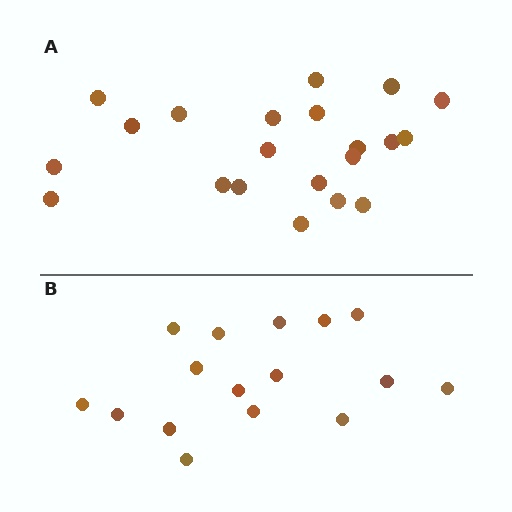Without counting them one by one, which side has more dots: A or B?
Region A (the top region) has more dots.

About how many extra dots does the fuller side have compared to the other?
Region A has about 5 more dots than region B.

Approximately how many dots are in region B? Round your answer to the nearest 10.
About 20 dots. (The exact count is 16, which rounds to 20.)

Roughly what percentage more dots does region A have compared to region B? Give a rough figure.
About 30% more.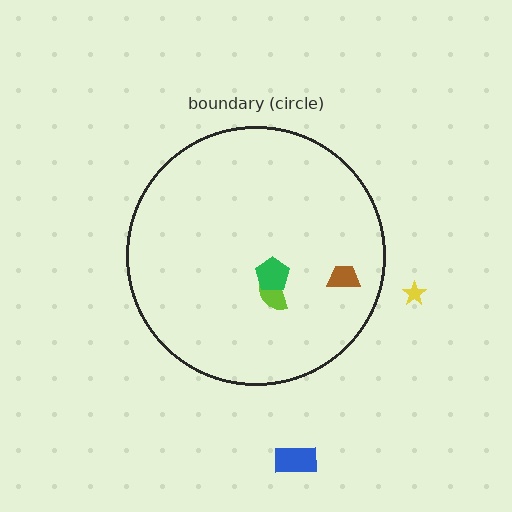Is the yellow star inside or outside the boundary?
Outside.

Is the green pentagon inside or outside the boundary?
Inside.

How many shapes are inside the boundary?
3 inside, 2 outside.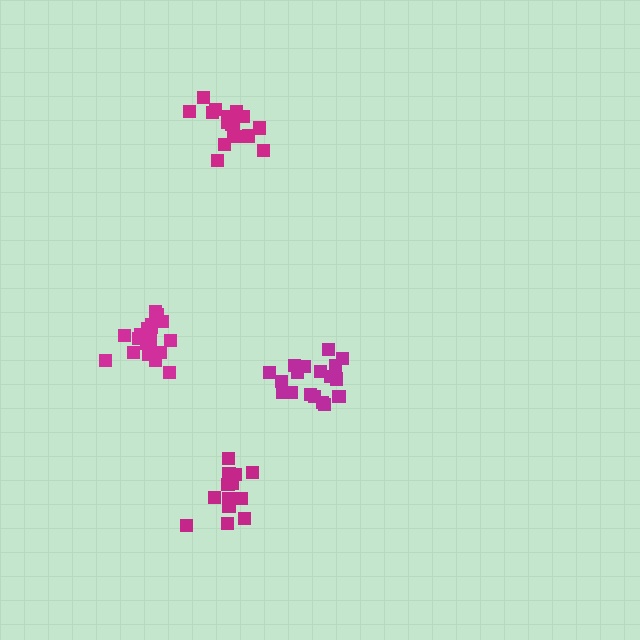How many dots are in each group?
Group 1: 17 dots, Group 2: 14 dots, Group 3: 18 dots, Group 4: 19 dots (68 total).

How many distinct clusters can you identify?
There are 4 distinct clusters.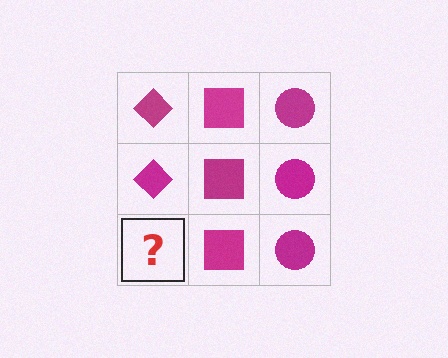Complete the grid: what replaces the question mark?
The question mark should be replaced with a magenta diamond.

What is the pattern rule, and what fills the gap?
The rule is that each column has a consistent shape. The gap should be filled with a magenta diamond.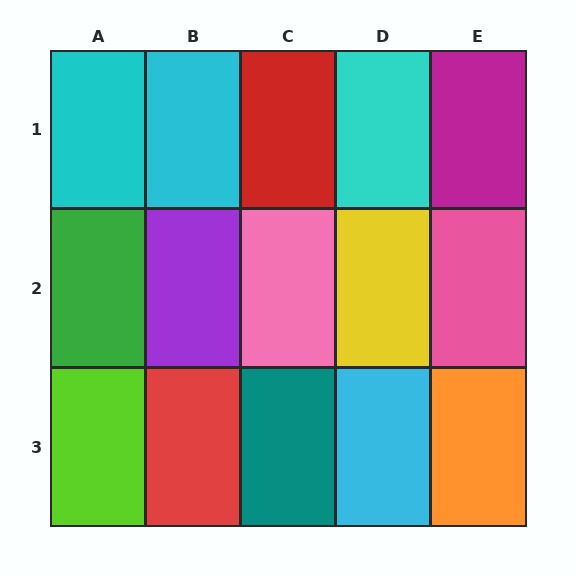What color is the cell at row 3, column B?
Red.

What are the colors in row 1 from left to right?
Cyan, cyan, red, cyan, magenta.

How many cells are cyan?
4 cells are cyan.